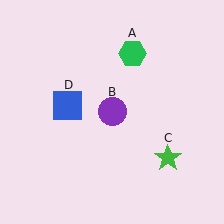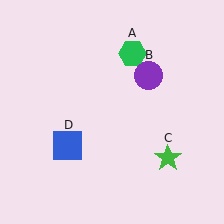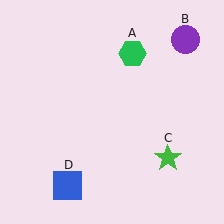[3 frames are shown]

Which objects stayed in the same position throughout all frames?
Green hexagon (object A) and green star (object C) remained stationary.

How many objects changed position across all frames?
2 objects changed position: purple circle (object B), blue square (object D).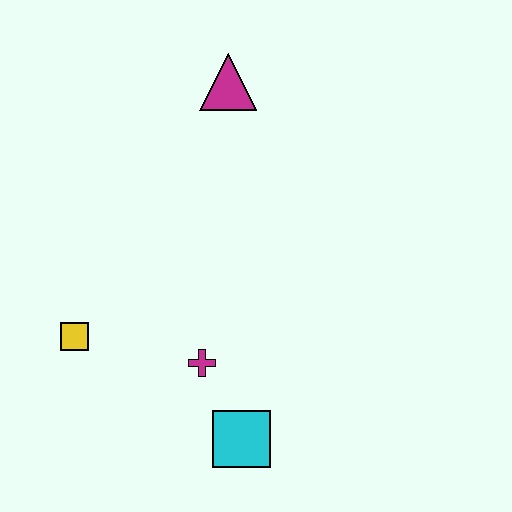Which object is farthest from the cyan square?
The magenta triangle is farthest from the cyan square.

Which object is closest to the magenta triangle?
The magenta cross is closest to the magenta triangle.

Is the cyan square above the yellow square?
No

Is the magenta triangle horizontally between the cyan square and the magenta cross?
Yes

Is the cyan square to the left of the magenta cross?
No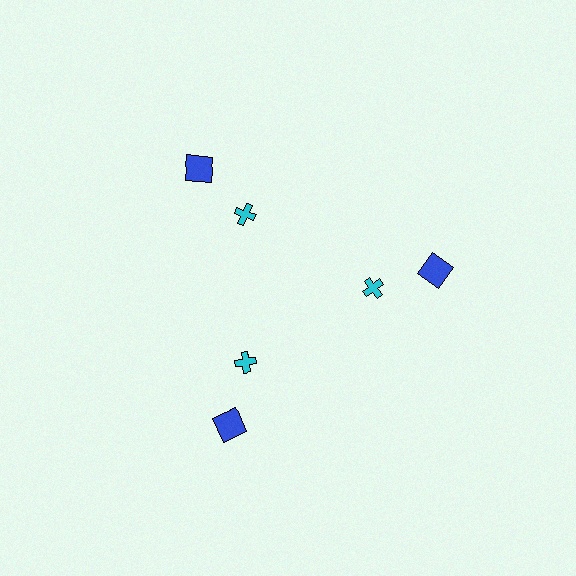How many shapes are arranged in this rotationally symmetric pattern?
There are 6 shapes, arranged in 3 groups of 2.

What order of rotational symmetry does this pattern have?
This pattern has 3-fold rotational symmetry.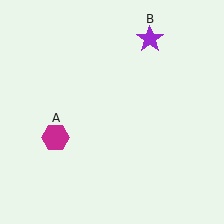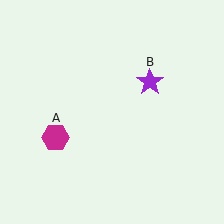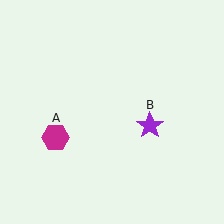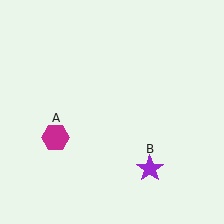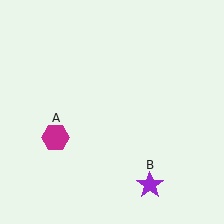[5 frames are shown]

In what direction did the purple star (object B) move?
The purple star (object B) moved down.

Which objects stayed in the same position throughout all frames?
Magenta hexagon (object A) remained stationary.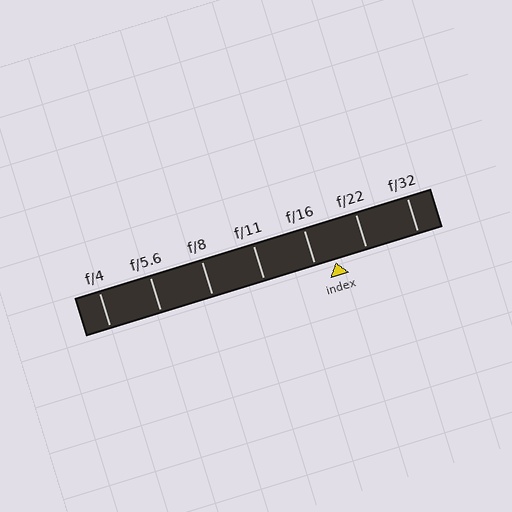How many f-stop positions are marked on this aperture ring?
There are 7 f-stop positions marked.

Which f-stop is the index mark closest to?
The index mark is closest to f/16.